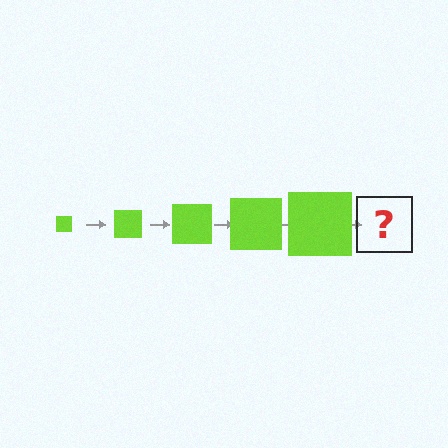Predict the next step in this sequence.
The next step is a lime square, larger than the previous one.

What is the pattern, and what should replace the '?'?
The pattern is that the square gets progressively larger each step. The '?' should be a lime square, larger than the previous one.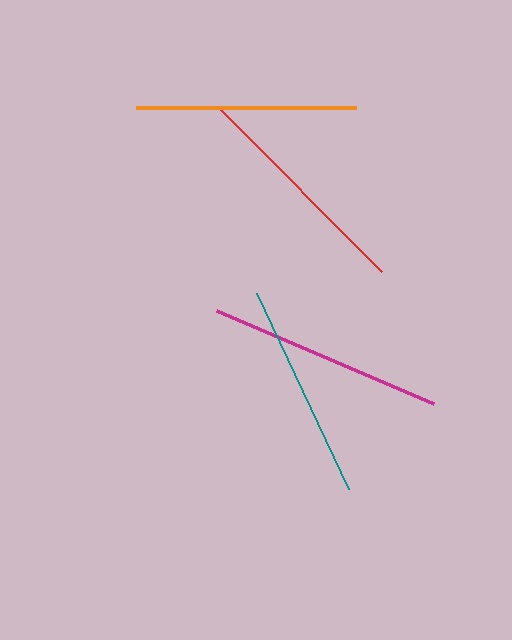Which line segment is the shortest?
The teal line is the shortest at approximately 217 pixels.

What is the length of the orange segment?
The orange segment is approximately 220 pixels long.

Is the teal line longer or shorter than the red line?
The red line is longer than the teal line.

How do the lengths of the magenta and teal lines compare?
The magenta and teal lines are approximately the same length.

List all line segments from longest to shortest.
From longest to shortest: magenta, red, orange, teal.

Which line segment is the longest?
The magenta line is the longest at approximately 236 pixels.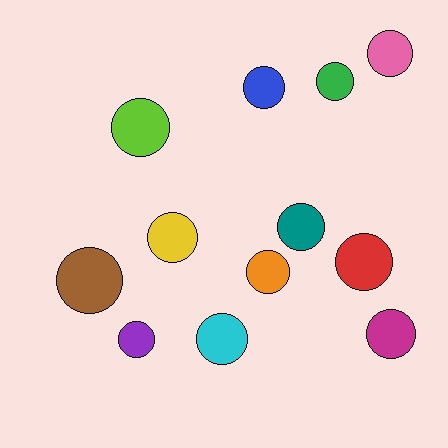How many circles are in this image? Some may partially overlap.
There are 12 circles.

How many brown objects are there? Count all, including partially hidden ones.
There is 1 brown object.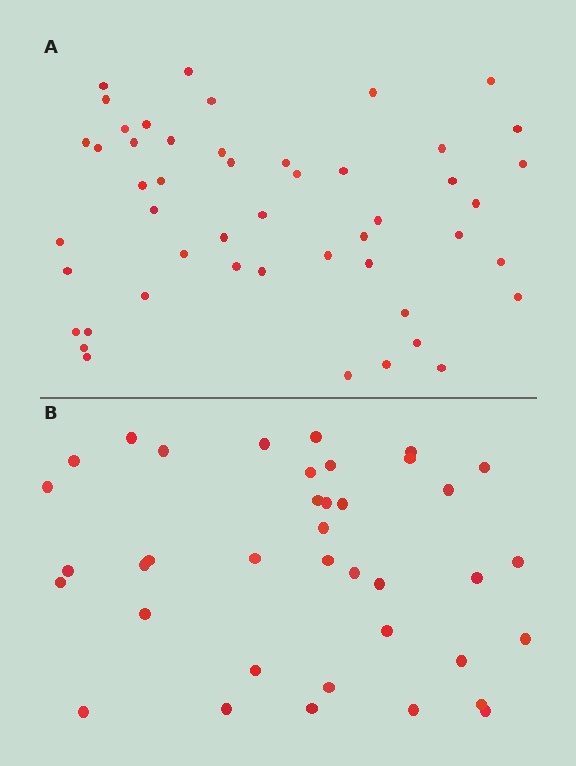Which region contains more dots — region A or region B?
Region A (the top region) has more dots.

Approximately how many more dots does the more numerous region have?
Region A has roughly 12 or so more dots than region B.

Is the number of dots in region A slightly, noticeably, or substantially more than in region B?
Region A has noticeably more, but not dramatically so. The ratio is roughly 1.3 to 1.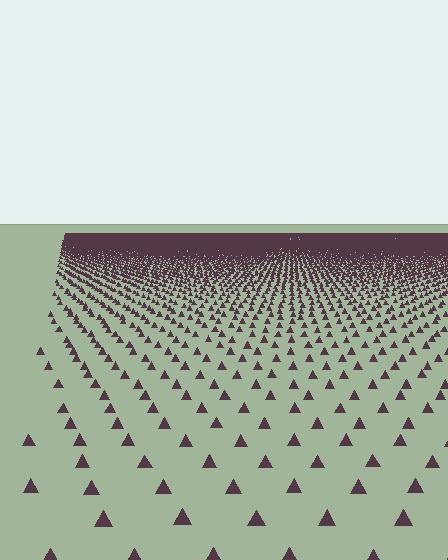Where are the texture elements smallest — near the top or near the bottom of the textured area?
Near the top.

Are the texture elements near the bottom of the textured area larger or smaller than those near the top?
Larger. Near the bottom, elements are closer to the viewer and appear at a bigger on-screen size.